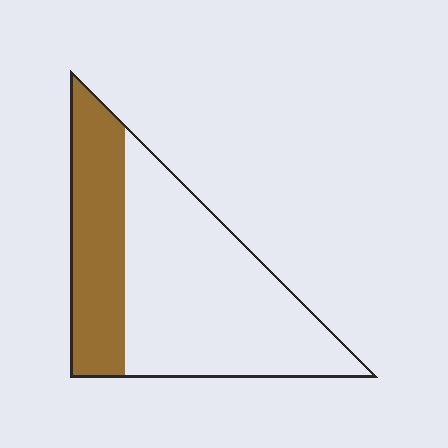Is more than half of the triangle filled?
No.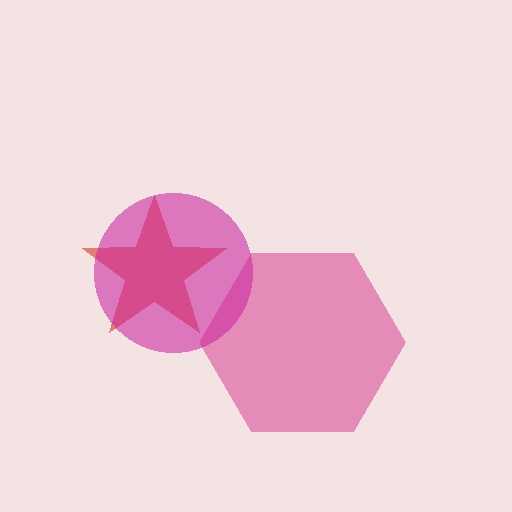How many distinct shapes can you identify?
There are 3 distinct shapes: a red star, a pink hexagon, a magenta circle.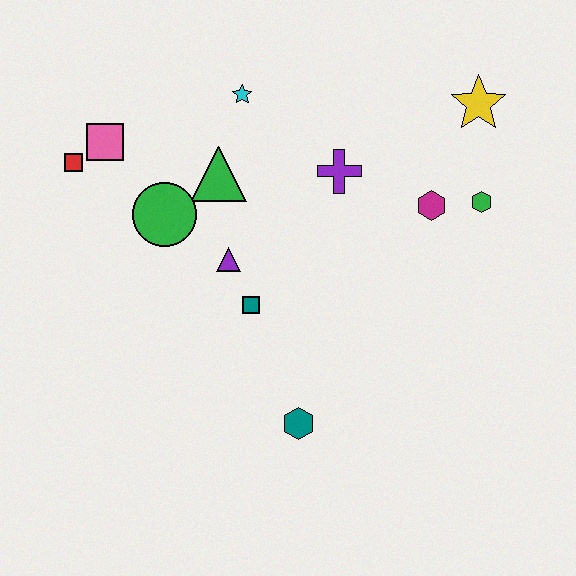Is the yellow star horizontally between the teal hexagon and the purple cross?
No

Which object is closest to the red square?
The pink square is closest to the red square.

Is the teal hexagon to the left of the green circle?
No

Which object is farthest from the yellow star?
The red square is farthest from the yellow star.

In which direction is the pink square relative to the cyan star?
The pink square is to the left of the cyan star.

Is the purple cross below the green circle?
No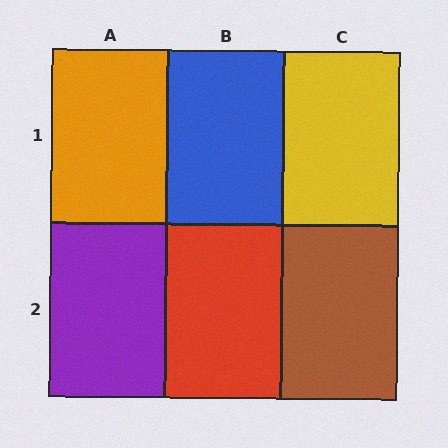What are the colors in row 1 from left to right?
Orange, blue, yellow.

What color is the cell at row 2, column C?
Brown.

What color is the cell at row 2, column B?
Red.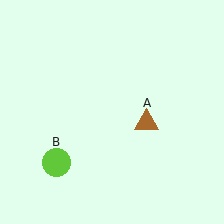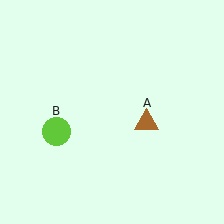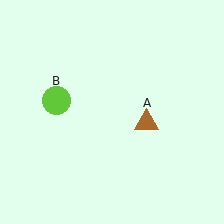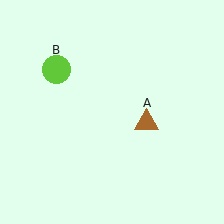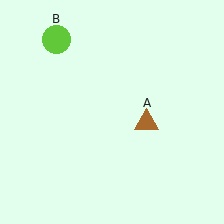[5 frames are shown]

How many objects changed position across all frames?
1 object changed position: lime circle (object B).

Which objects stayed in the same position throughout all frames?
Brown triangle (object A) remained stationary.